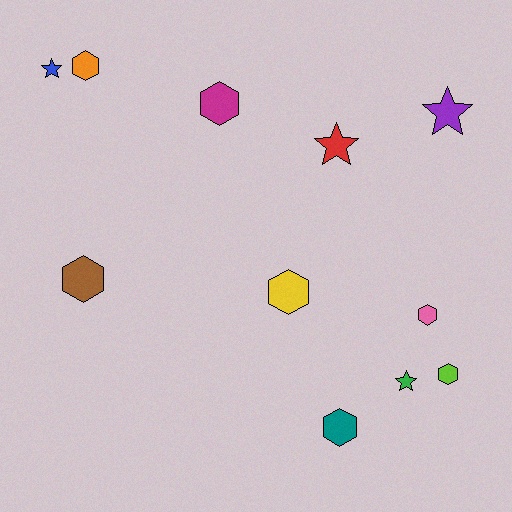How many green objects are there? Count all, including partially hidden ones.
There is 1 green object.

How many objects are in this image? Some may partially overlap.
There are 11 objects.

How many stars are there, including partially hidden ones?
There are 4 stars.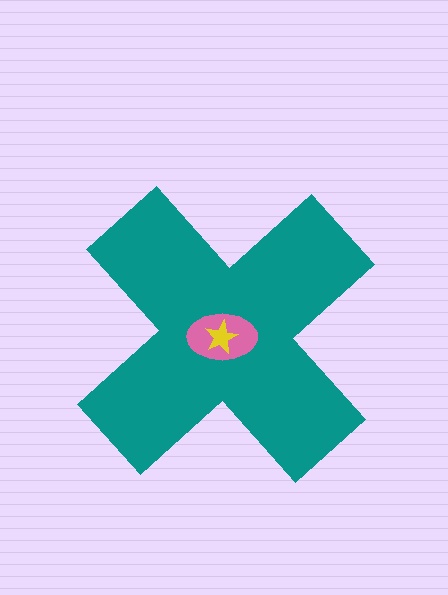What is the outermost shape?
The teal cross.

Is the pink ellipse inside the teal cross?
Yes.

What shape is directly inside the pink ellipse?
The yellow star.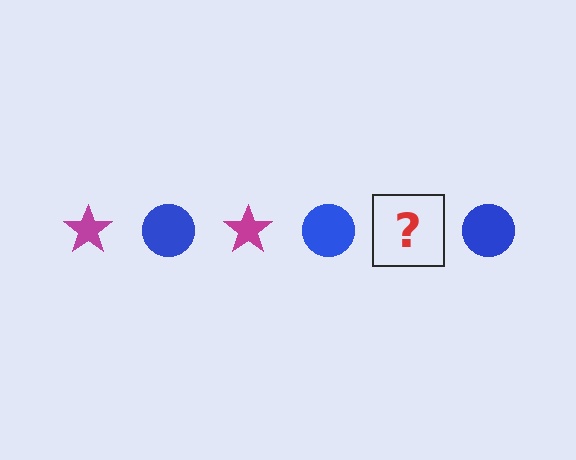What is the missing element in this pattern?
The missing element is a magenta star.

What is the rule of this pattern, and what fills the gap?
The rule is that the pattern alternates between magenta star and blue circle. The gap should be filled with a magenta star.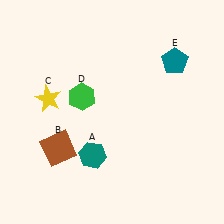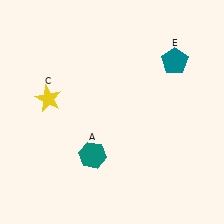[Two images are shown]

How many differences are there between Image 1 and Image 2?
There are 2 differences between the two images.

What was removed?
The brown square (B), the green hexagon (D) were removed in Image 2.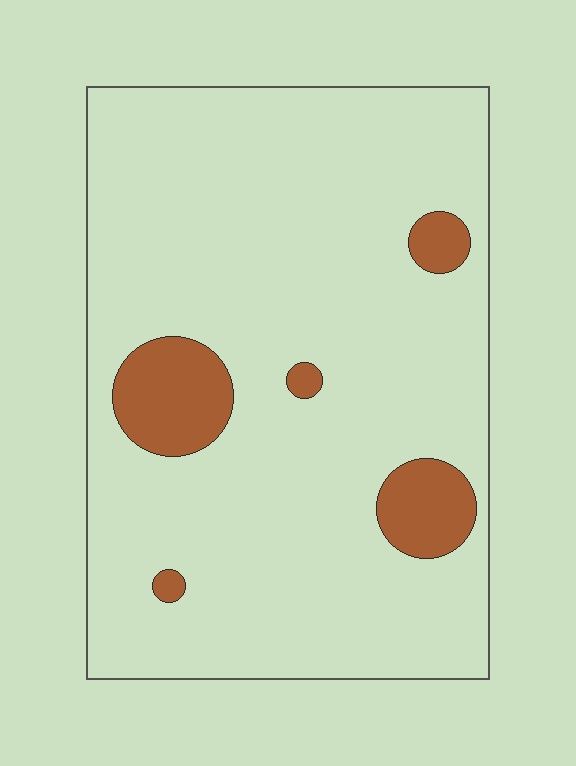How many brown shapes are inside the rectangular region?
5.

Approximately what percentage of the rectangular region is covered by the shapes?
Approximately 10%.